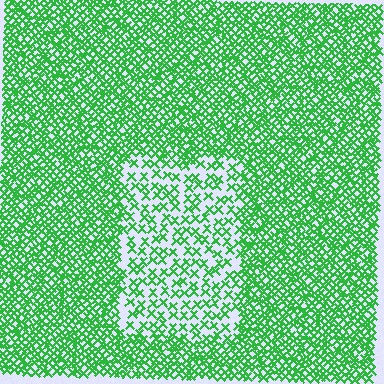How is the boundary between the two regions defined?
The boundary is defined by a change in element density (approximately 2.2x ratio). All elements are the same color, size, and shape.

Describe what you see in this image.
The image contains small green elements arranged at two different densities. A rectangle-shaped region is visible where the elements are less densely packed than the surrounding area.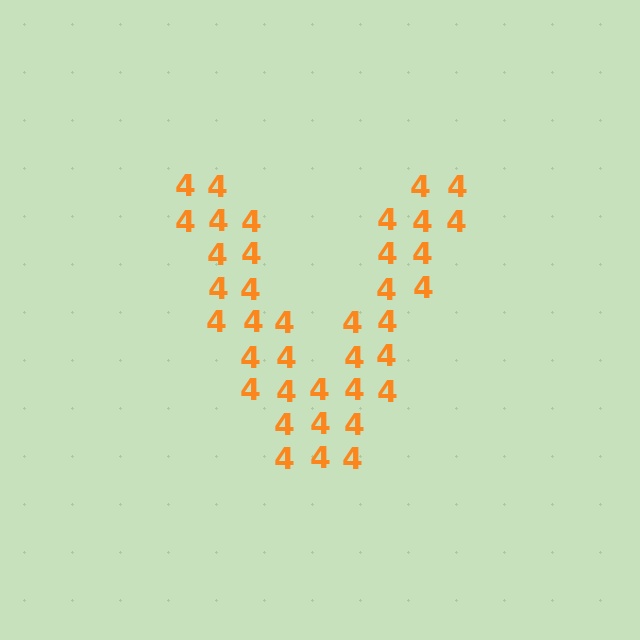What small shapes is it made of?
It is made of small digit 4's.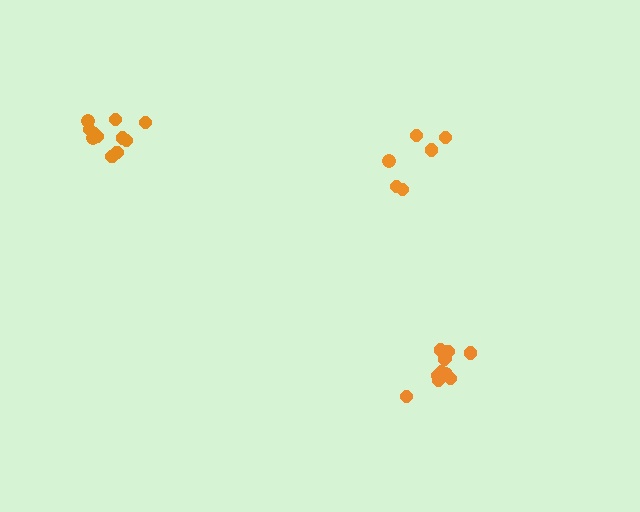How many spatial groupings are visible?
There are 3 spatial groupings.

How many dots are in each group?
Group 1: 6 dots, Group 2: 11 dots, Group 3: 11 dots (28 total).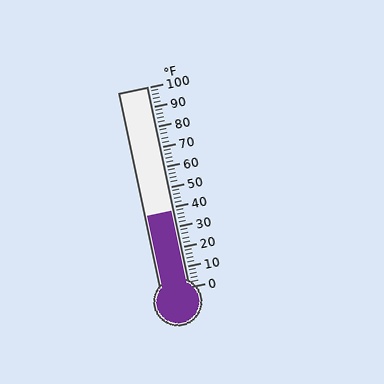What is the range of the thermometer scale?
The thermometer scale ranges from 0°F to 100°F.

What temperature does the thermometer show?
The thermometer shows approximately 38°F.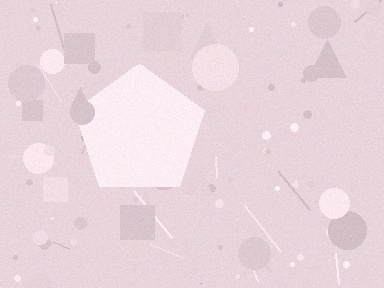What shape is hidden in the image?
A pentagon is hidden in the image.